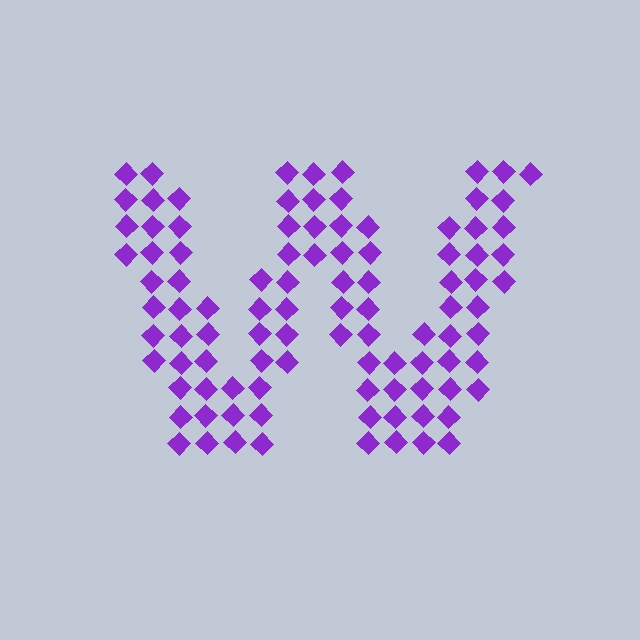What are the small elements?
The small elements are diamonds.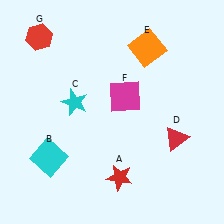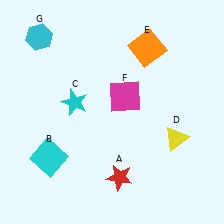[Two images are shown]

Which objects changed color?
D changed from red to yellow. G changed from red to cyan.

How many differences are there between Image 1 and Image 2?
There are 2 differences between the two images.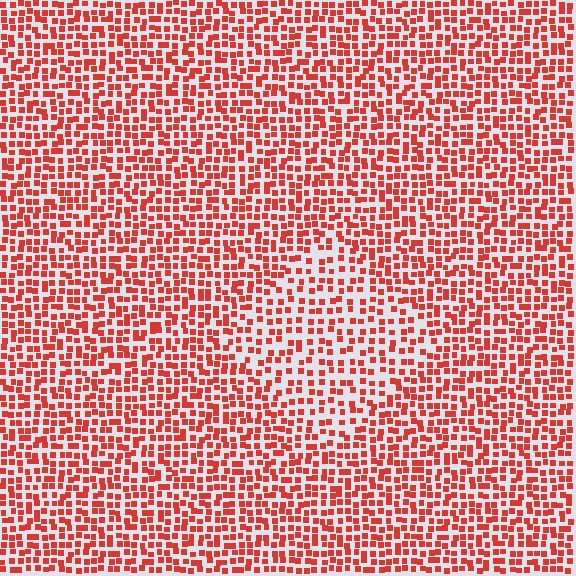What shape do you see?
I see a diamond.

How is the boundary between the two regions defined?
The boundary is defined by a change in element density (approximately 1.5x ratio). All elements are the same color, size, and shape.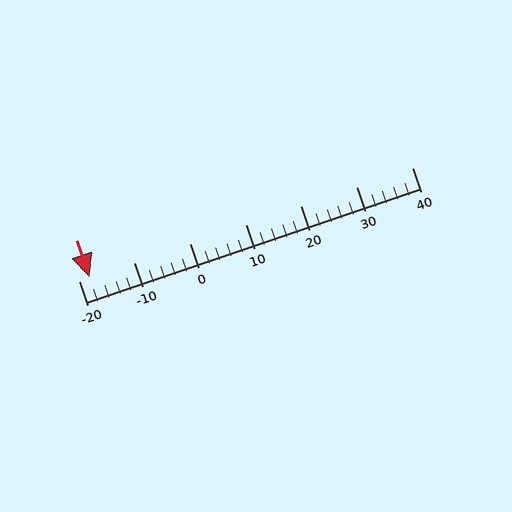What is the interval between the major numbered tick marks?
The major tick marks are spaced 10 units apart.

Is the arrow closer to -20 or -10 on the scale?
The arrow is closer to -20.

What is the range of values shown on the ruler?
The ruler shows values from -20 to 40.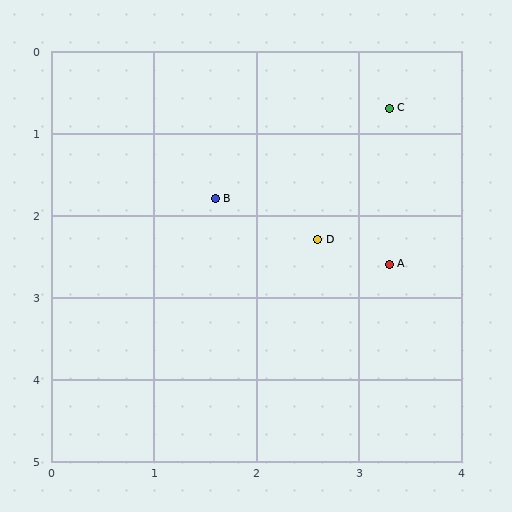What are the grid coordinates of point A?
Point A is at approximately (3.3, 2.6).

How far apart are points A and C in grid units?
Points A and C are about 1.9 grid units apart.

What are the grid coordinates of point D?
Point D is at approximately (2.6, 2.3).